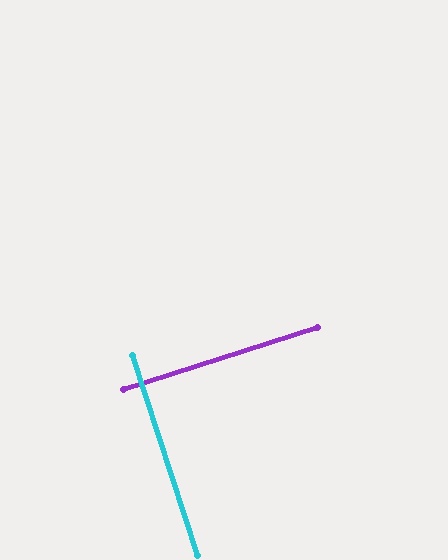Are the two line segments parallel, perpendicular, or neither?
Perpendicular — they meet at approximately 90°.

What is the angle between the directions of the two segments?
Approximately 90 degrees.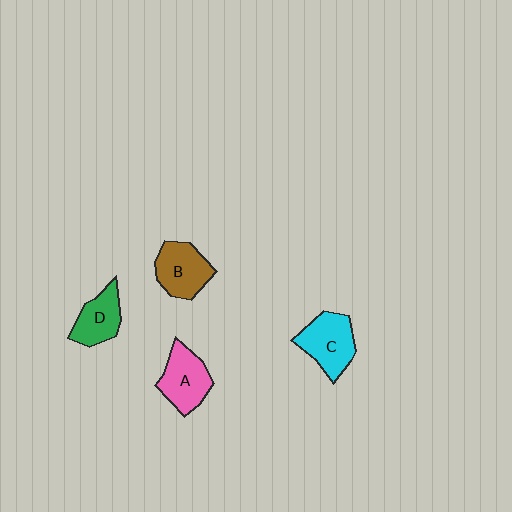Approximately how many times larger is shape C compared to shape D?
Approximately 1.3 times.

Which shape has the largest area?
Shape C (cyan).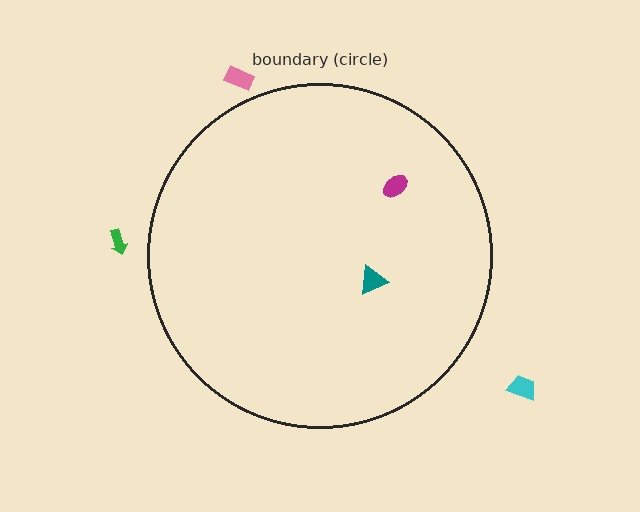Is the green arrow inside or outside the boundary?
Outside.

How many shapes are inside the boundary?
2 inside, 3 outside.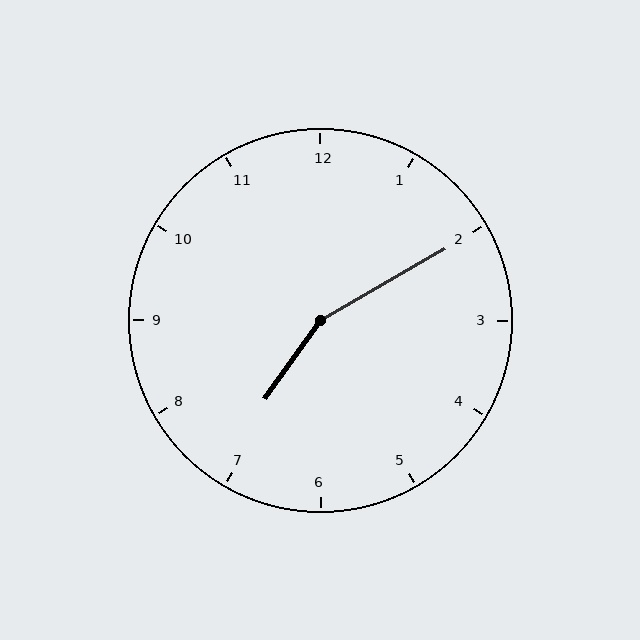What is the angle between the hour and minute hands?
Approximately 155 degrees.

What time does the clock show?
7:10.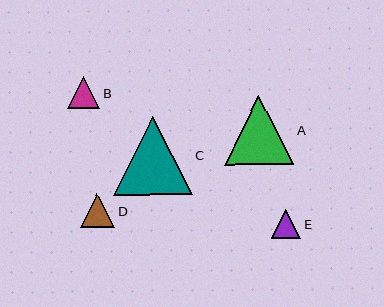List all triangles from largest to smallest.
From largest to smallest: C, A, D, B, E.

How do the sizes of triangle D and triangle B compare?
Triangle D and triangle B are approximately the same size.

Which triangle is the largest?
Triangle C is the largest with a size of approximately 79 pixels.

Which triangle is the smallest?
Triangle E is the smallest with a size of approximately 30 pixels.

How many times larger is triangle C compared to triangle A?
Triangle C is approximately 1.1 times the size of triangle A.